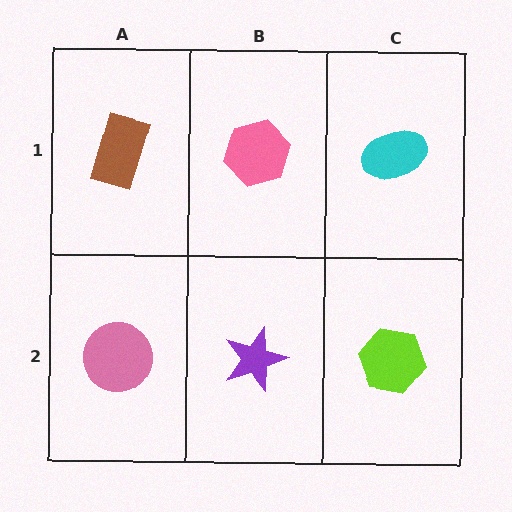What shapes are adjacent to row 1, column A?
A pink circle (row 2, column A), a pink hexagon (row 1, column B).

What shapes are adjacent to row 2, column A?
A brown rectangle (row 1, column A), a purple star (row 2, column B).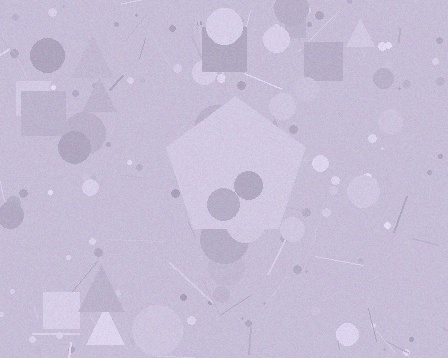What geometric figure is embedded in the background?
A pentagon is embedded in the background.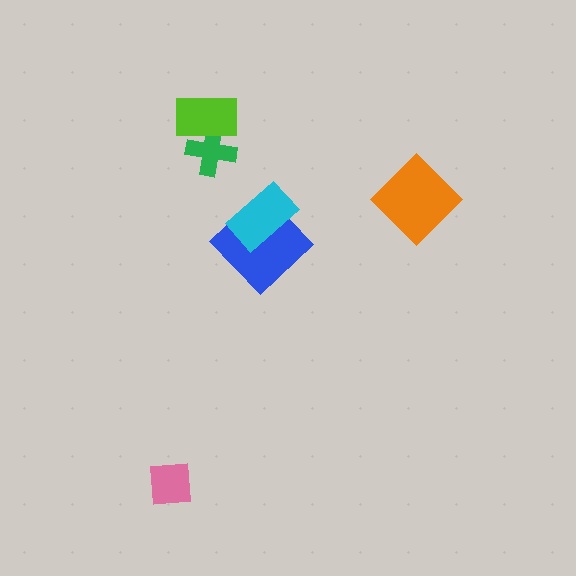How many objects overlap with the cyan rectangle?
1 object overlaps with the cyan rectangle.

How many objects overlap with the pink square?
0 objects overlap with the pink square.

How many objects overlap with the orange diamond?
0 objects overlap with the orange diamond.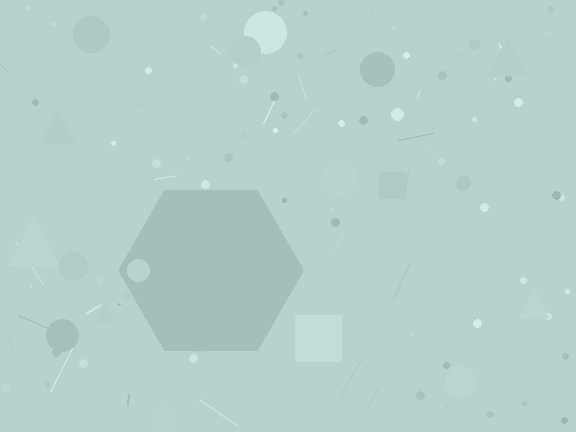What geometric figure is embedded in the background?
A hexagon is embedded in the background.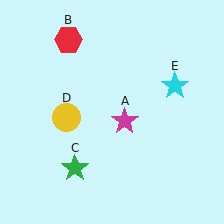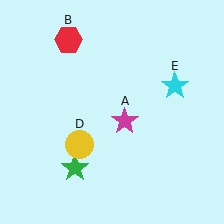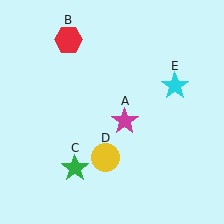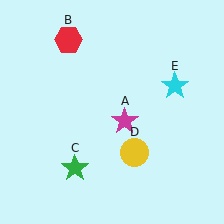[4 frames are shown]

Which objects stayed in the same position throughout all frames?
Magenta star (object A) and red hexagon (object B) and green star (object C) and cyan star (object E) remained stationary.